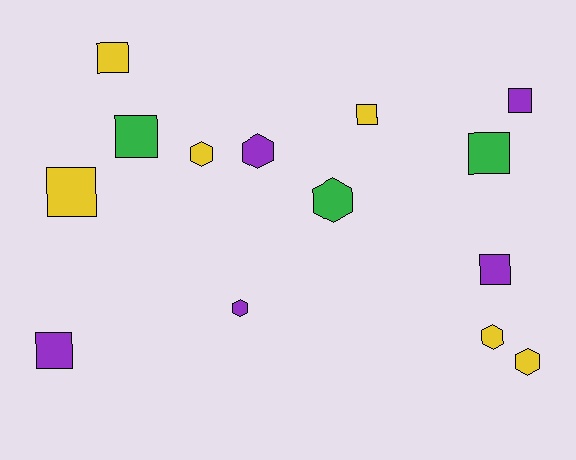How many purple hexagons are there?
There are 2 purple hexagons.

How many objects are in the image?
There are 14 objects.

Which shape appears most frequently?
Square, with 8 objects.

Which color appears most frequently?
Yellow, with 6 objects.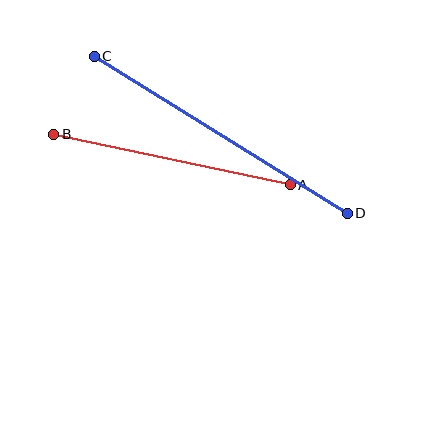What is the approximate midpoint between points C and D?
The midpoint is at approximately (221, 135) pixels.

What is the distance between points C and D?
The distance is approximately 298 pixels.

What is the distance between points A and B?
The distance is approximately 242 pixels.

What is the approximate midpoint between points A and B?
The midpoint is at approximately (172, 159) pixels.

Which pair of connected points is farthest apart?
Points C and D are farthest apart.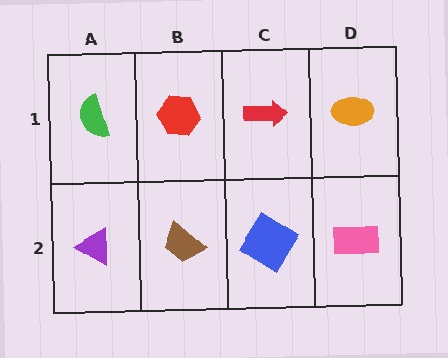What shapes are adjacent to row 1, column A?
A purple triangle (row 2, column A), a red hexagon (row 1, column B).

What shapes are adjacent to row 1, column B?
A brown trapezoid (row 2, column B), a green semicircle (row 1, column A), a red arrow (row 1, column C).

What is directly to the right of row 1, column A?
A red hexagon.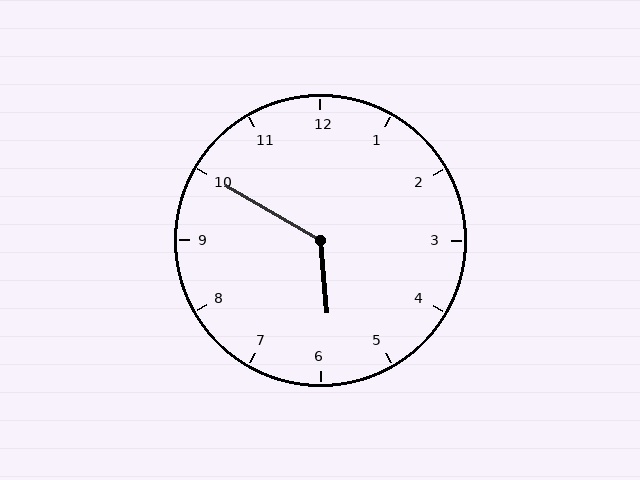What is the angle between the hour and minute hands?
Approximately 125 degrees.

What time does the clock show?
5:50.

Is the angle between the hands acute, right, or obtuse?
It is obtuse.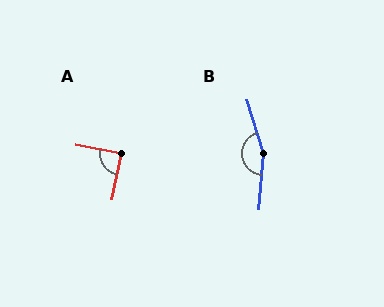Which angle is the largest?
B, at approximately 159 degrees.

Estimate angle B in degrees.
Approximately 159 degrees.